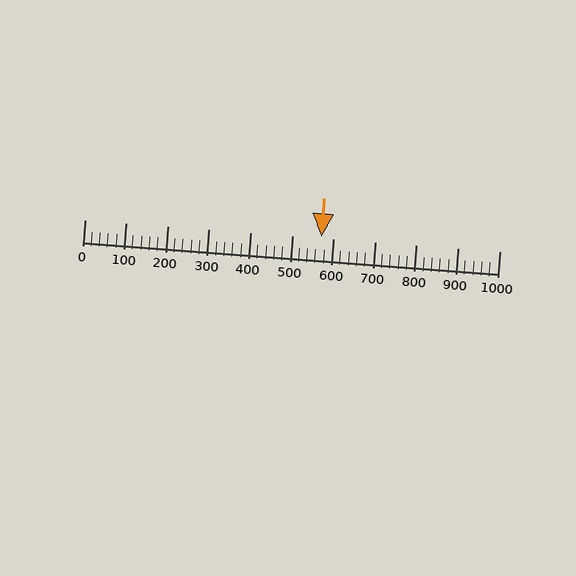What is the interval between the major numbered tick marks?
The major tick marks are spaced 100 units apart.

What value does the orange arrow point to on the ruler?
The orange arrow points to approximately 571.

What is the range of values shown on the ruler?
The ruler shows values from 0 to 1000.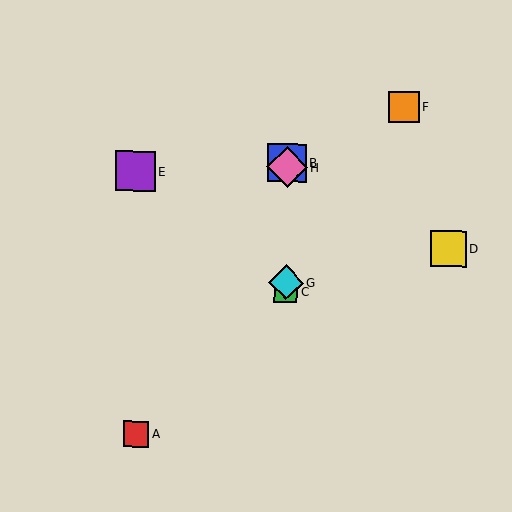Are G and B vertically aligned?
Yes, both are at x≈286.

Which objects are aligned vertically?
Objects B, C, G, H are aligned vertically.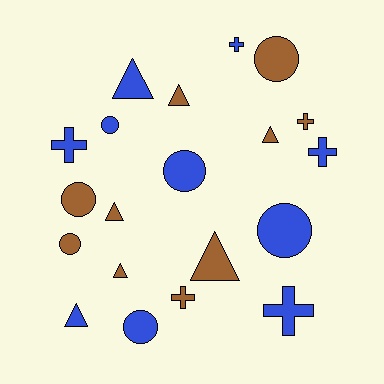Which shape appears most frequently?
Circle, with 7 objects.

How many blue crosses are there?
There are 4 blue crosses.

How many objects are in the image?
There are 20 objects.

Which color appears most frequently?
Blue, with 10 objects.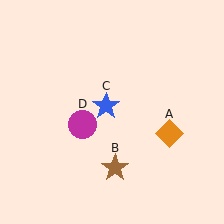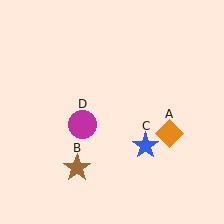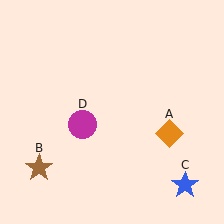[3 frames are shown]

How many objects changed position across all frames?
2 objects changed position: brown star (object B), blue star (object C).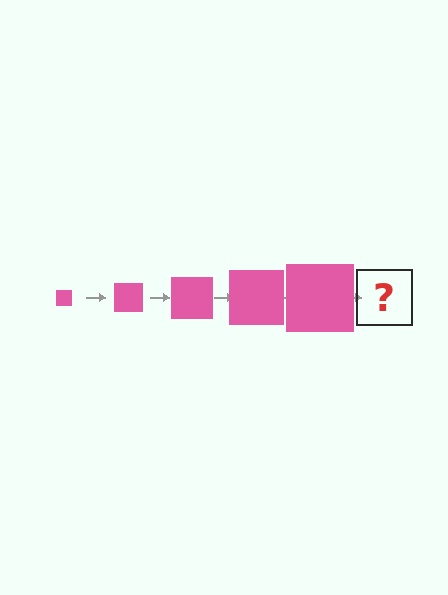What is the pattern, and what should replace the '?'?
The pattern is that the square gets progressively larger each step. The '?' should be a pink square, larger than the previous one.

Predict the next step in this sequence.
The next step is a pink square, larger than the previous one.